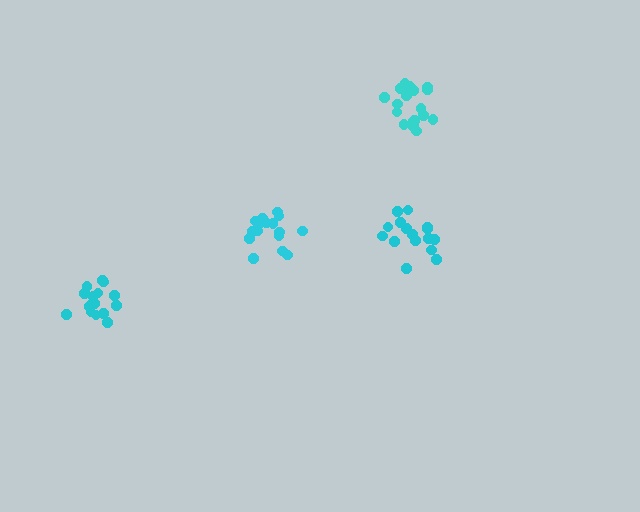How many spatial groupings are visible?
There are 4 spatial groupings.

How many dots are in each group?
Group 1: 16 dots, Group 2: 16 dots, Group 3: 16 dots, Group 4: 21 dots (69 total).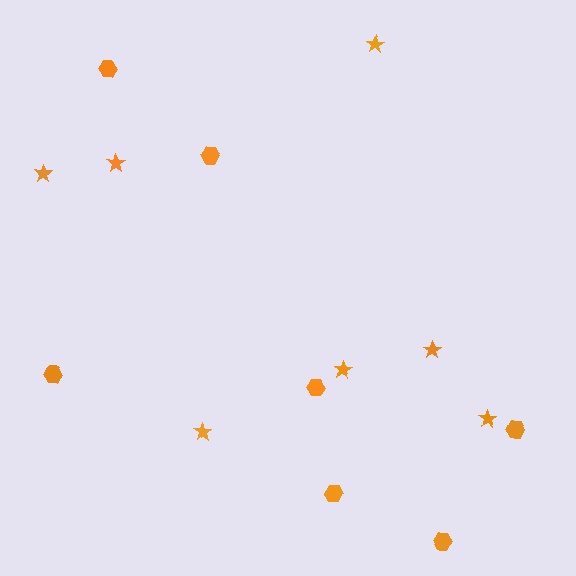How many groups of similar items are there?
There are 2 groups: one group of stars (7) and one group of hexagons (7).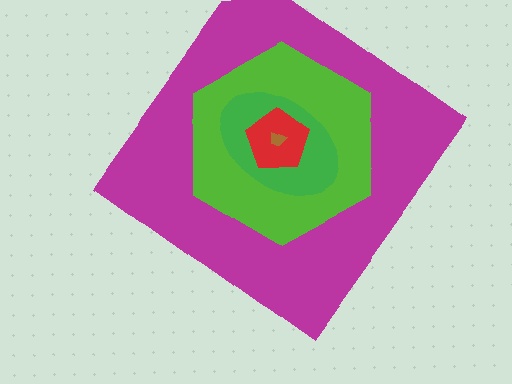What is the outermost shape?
The magenta diamond.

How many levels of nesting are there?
5.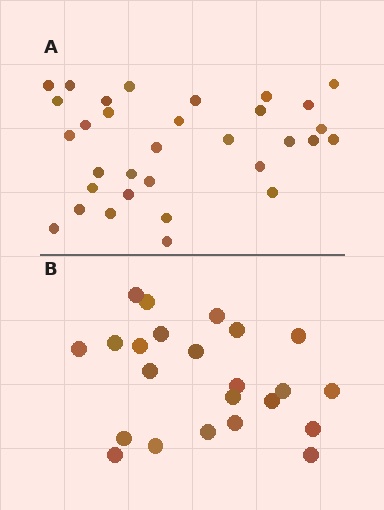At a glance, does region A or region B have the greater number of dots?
Region A (the top region) has more dots.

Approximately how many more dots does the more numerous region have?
Region A has roughly 8 or so more dots than region B.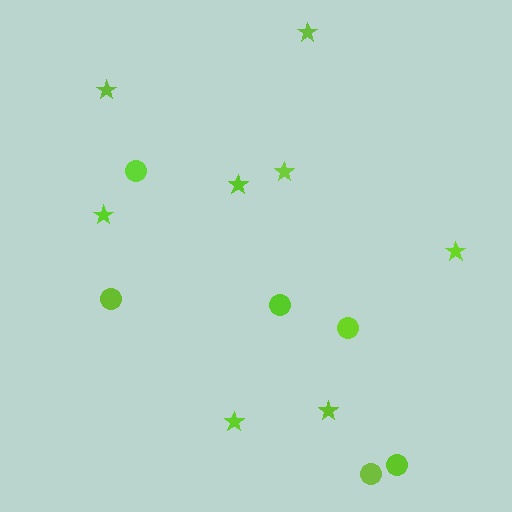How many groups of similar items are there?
There are 2 groups: one group of circles (6) and one group of stars (8).